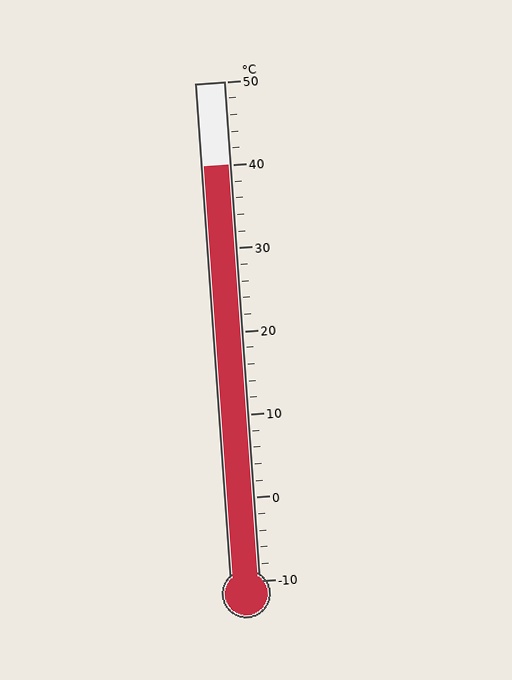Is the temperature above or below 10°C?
The temperature is above 10°C.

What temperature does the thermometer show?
The thermometer shows approximately 40°C.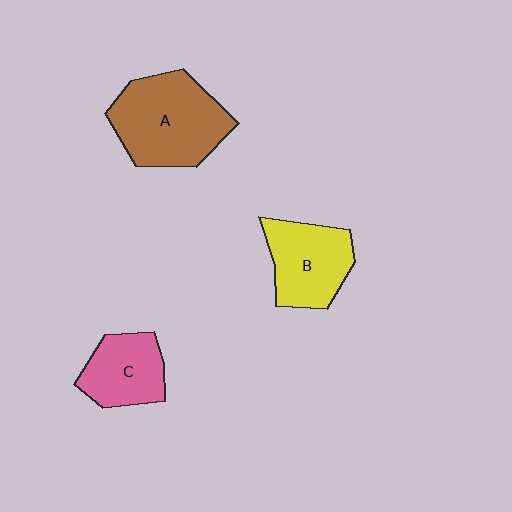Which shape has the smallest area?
Shape C (pink).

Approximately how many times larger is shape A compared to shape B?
Approximately 1.4 times.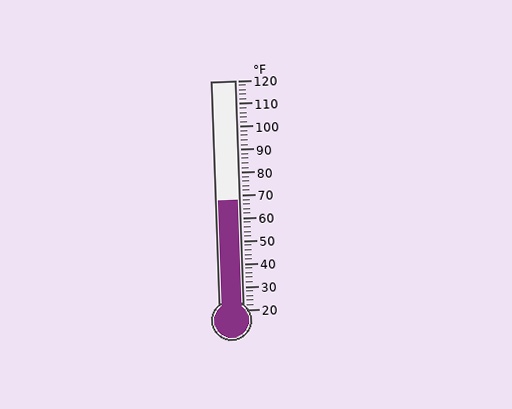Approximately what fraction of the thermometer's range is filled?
The thermometer is filled to approximately 50% of its range.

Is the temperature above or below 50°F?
The temperature is above 50°F.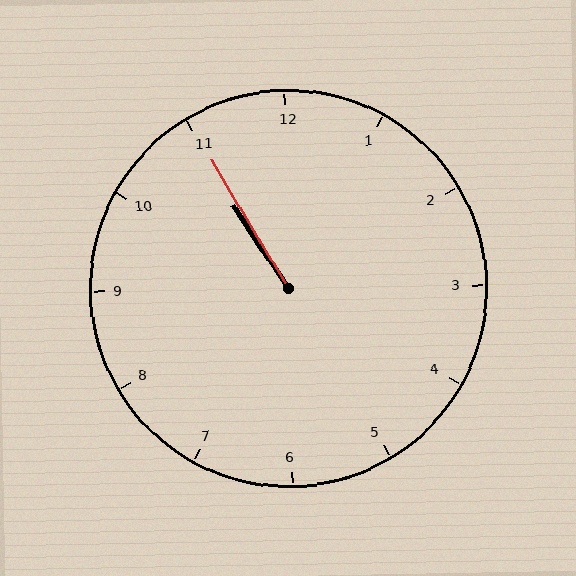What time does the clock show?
10:55.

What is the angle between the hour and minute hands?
Approximately 2 degrees.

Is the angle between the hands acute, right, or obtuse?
It is acute.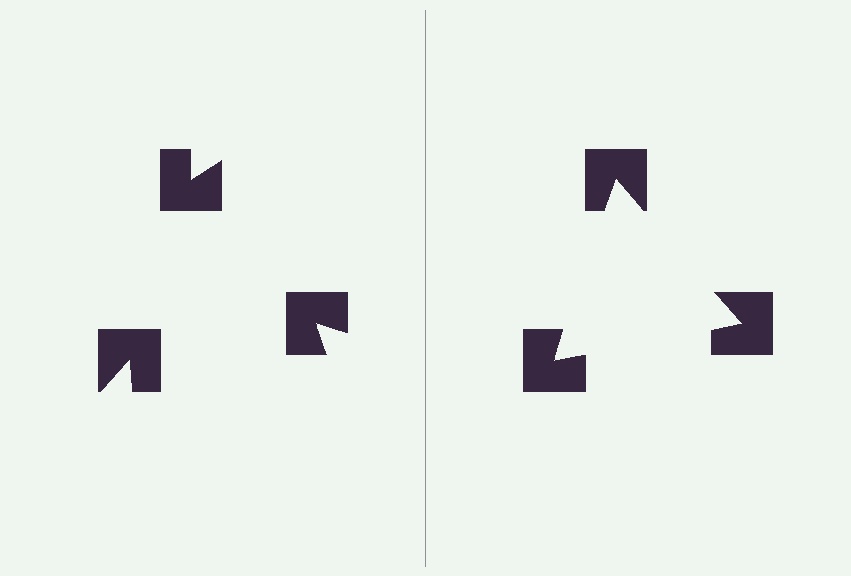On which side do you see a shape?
An illusory triangle appears on the right side. On the left side the wedge cuts are rotated, so no coherent shape forms.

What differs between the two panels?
The notched squares are positioned identically on both sides; only the wedge orientations differ. On the right they align to a triangle; on the left they are misaligned.